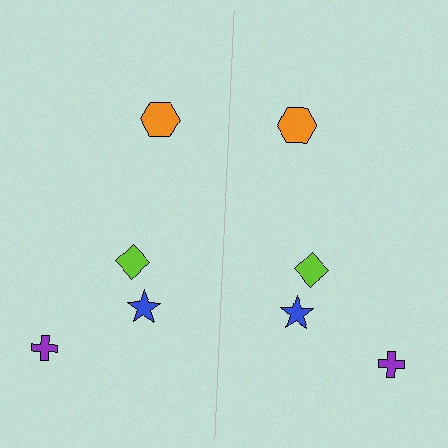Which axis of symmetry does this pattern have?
The pattern has a vertical axis of symmetry running through the center of the image.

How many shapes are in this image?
There are 8 shapes in this image.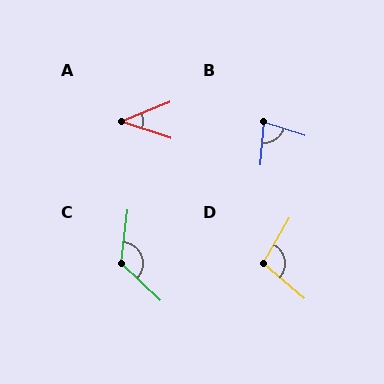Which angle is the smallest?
A, at approximately 40 degrees.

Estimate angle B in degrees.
Approximately 77 degrees.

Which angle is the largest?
C, at approximately 126 degrees.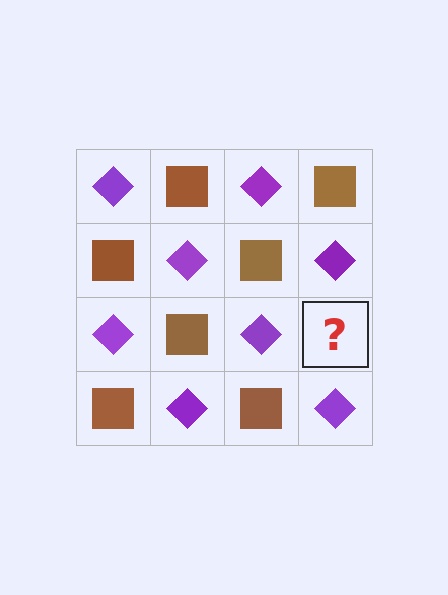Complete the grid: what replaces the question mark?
The question mark should be replaced with a brown square.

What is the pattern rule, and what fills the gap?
The rule is that it alternates purple diamond and brown square in a checkerboard pattern. The gap should be filled with a brown square.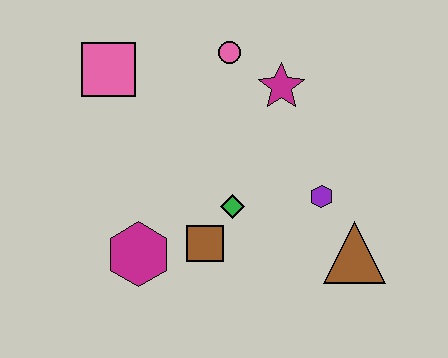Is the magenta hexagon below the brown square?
Yes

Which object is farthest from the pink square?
The brown triangle is farthest from the pink square.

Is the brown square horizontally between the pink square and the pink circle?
Yes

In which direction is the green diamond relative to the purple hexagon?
The green diamond is to the left of the purple hexagon.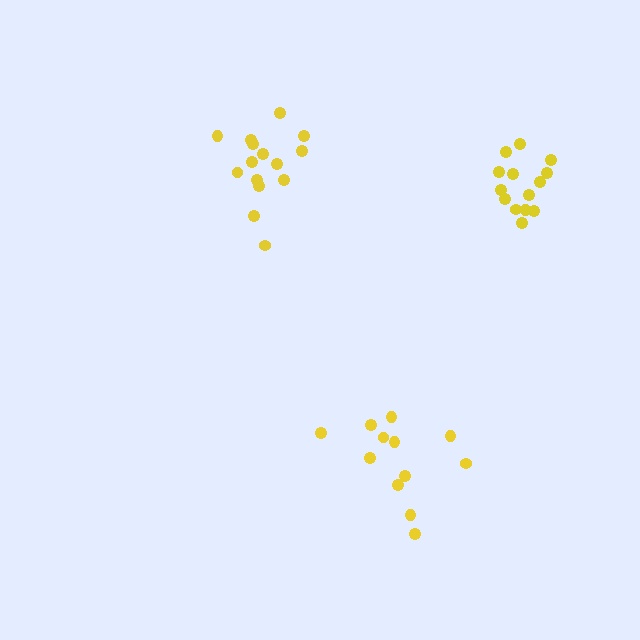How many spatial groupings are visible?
There are 3 spatial groupings.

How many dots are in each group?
Group 1: 12 dots, Group 2: 14 dots, Group 3: 15 dots (41 total).